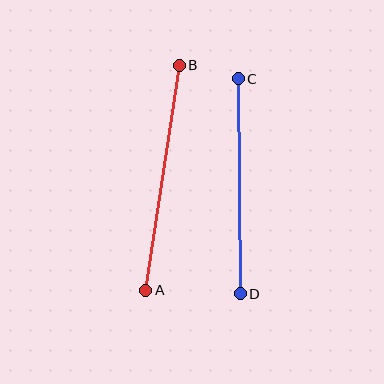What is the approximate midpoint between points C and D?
The midpoint is at approximately (239, 186) pixels.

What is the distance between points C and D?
The distance is approximately 215 pixels.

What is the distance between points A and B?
The distance is approximately 228 pixels.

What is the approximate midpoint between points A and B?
The midpoint is at approximately (162, 178) pixels.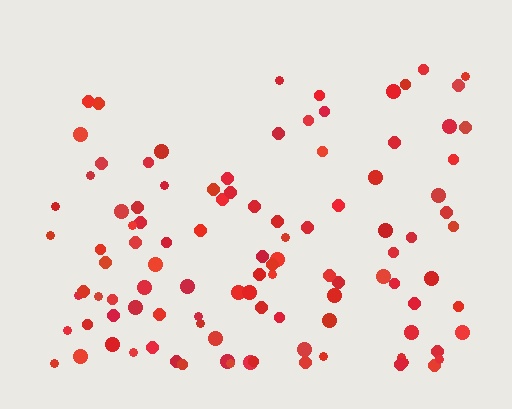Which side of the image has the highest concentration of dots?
The bottom.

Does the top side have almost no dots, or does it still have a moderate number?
Still a moderate number, just noticeably fewer than the bottom.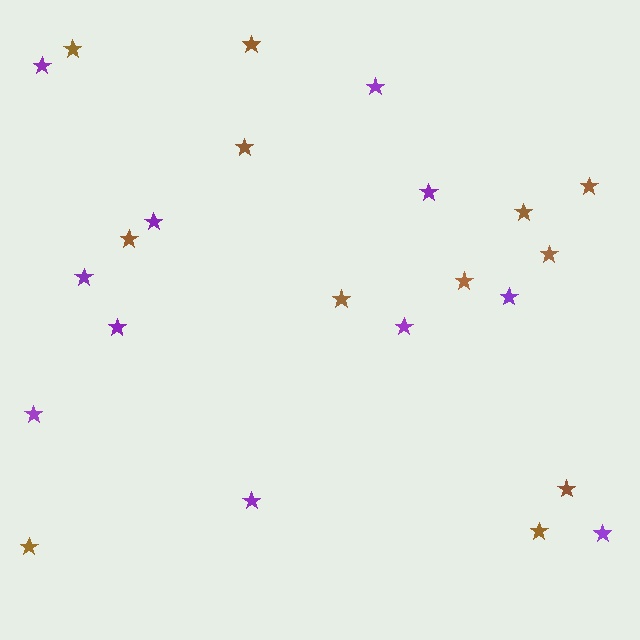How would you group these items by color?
There are 2 groups: one group of purple stars (11) and one group of brown stars (12).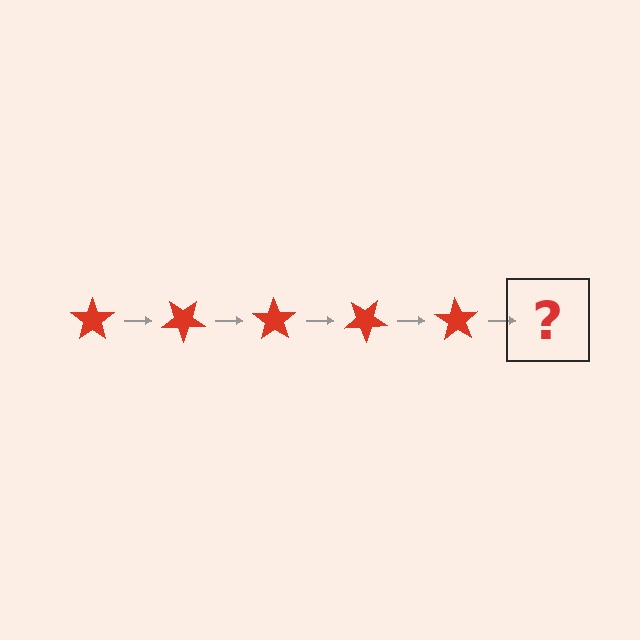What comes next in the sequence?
The next element should be a red star rotated 175 degrees.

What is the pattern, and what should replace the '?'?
The pattern is that the star rotates 35 degrees each step. The '?' should be a red star rotated 175 degrees.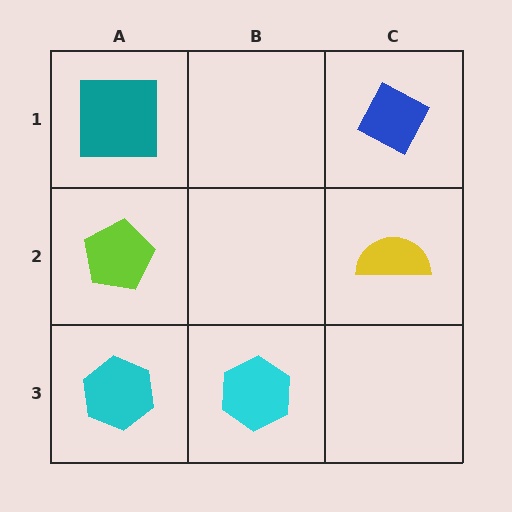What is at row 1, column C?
A blue diamond.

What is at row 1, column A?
A teal square.